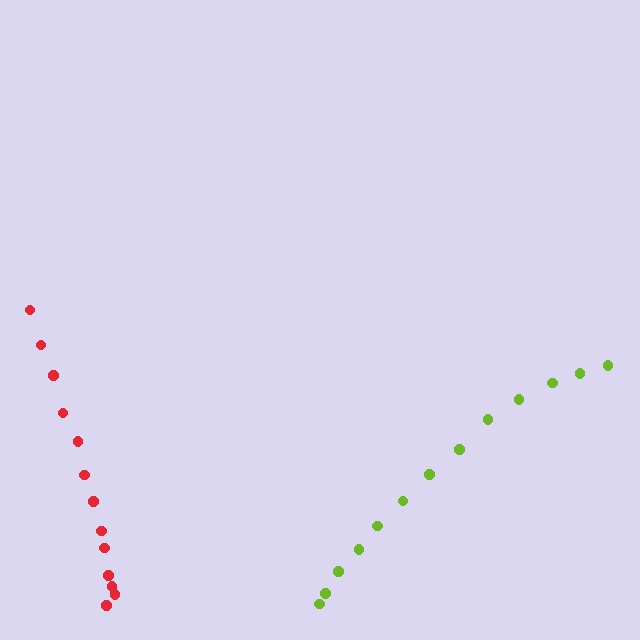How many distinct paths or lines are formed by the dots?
There are 2 distinct paths.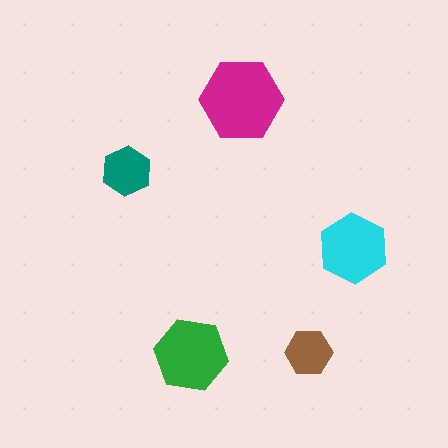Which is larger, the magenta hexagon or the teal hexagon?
The magenta one.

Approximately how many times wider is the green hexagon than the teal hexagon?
About 1.5 times wider.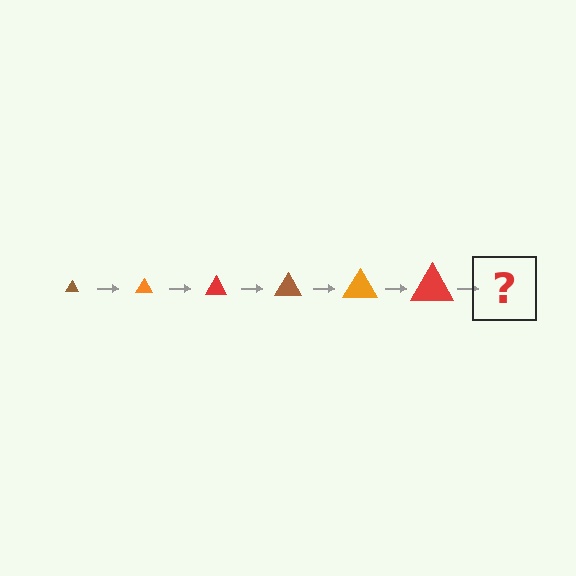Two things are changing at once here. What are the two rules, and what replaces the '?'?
The two rules are that the triangle grows larger each step and the color cycles through brown, orange, and red. The '?' should be a brown triangle, larger than the previous one.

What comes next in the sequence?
The next element should be a brown triangle, larger than the previous one.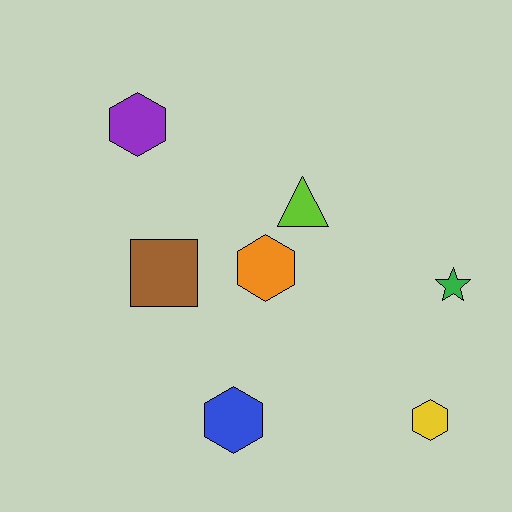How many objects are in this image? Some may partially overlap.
There are 7 objects.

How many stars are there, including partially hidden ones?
There is 1 star.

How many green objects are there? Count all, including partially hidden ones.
There is 1 green object.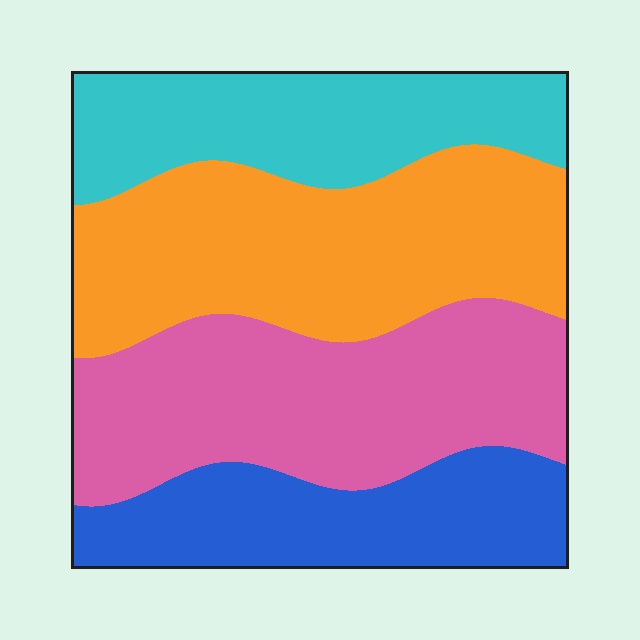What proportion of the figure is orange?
Orange covers about 30% of the figure.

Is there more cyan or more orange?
Orange.